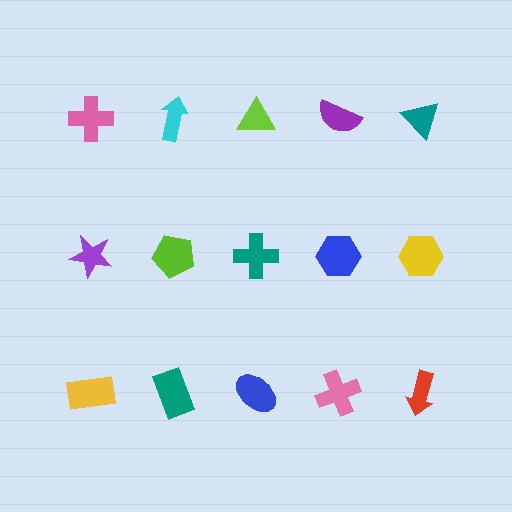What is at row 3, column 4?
A pink cross.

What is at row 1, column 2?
A cyan arrow.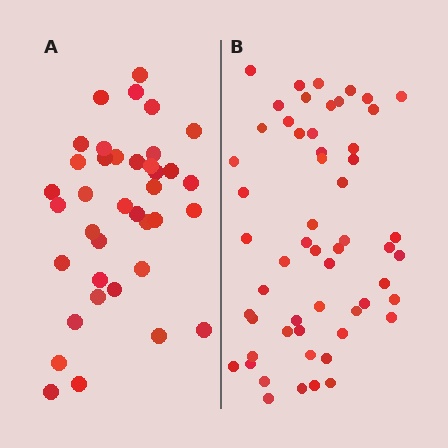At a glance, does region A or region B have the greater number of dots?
Region B (the right region) has more dots.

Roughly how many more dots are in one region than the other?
Region B has approximately 20 more dots than region A.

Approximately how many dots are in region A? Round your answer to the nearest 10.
About 40 dots. (The exact count is 38, which rounds to 40.)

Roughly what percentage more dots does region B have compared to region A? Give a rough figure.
About 45% more.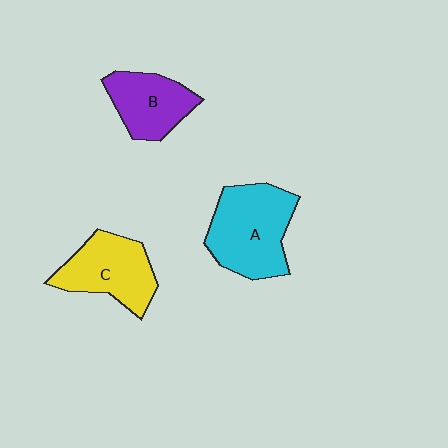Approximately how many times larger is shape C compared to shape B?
Approximately 1.2 times.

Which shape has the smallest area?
Shape B (purple).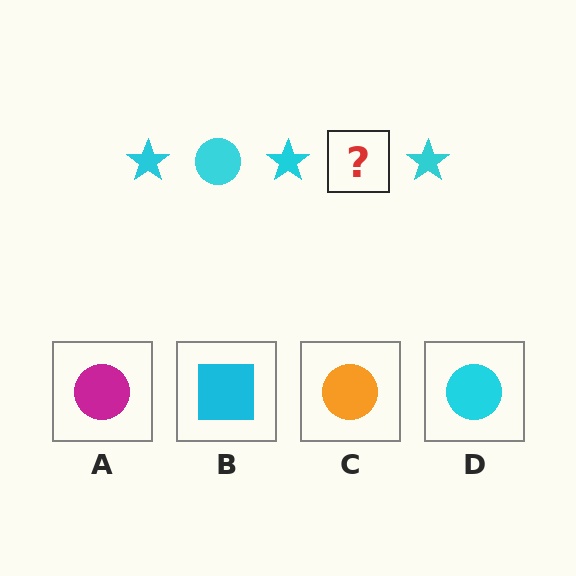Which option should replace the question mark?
Option D.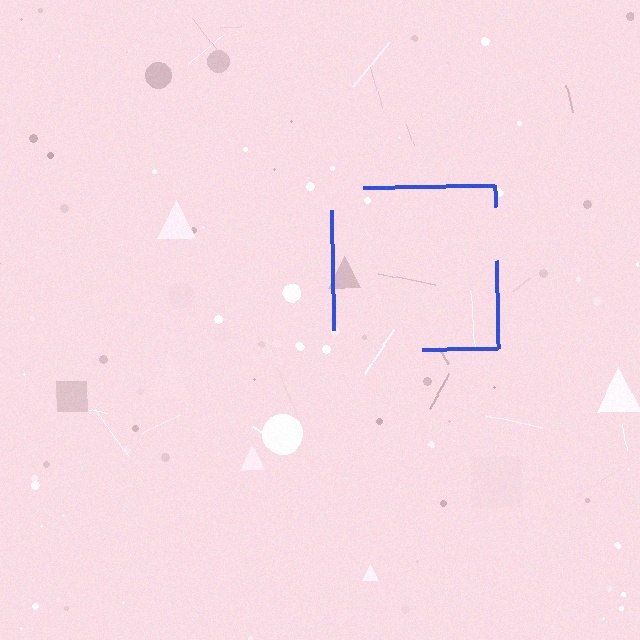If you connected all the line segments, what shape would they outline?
They would outline a square.